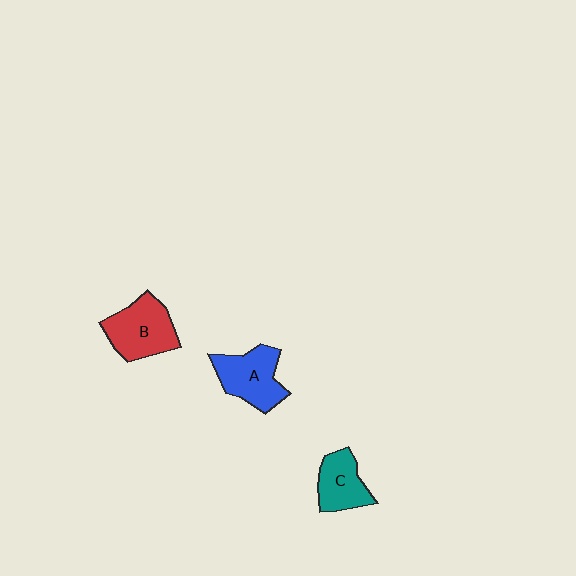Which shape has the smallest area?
Shape C (teal).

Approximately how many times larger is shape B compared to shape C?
Approximately 1.4 times.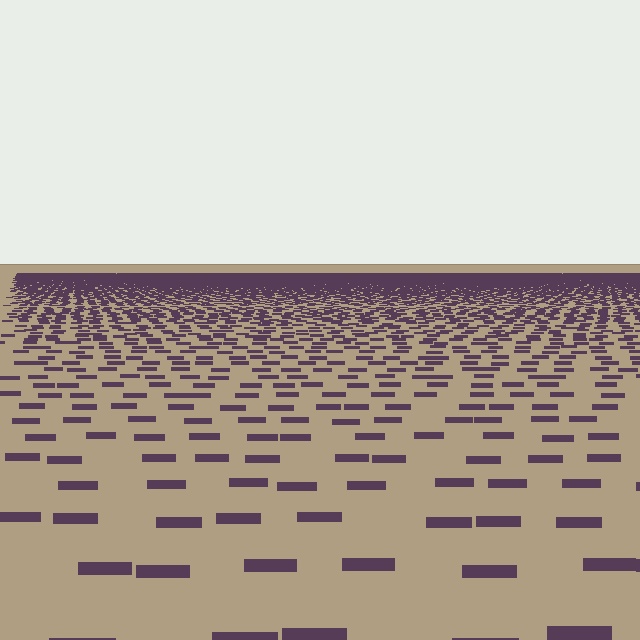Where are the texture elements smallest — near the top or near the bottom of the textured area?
Near the top.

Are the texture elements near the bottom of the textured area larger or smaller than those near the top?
Larger. Near the bottom, elements are closer to the viewer and appear at a bigger on-screen size.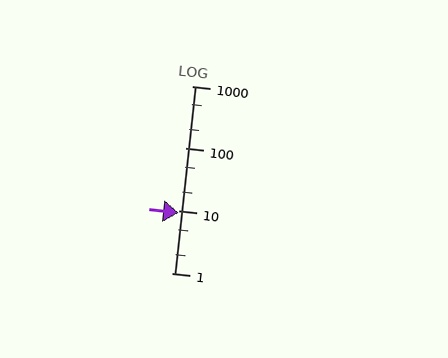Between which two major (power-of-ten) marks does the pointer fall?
The pointer is between 1 and 10.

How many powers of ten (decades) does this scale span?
The scale spans 3 decades, from 1 to 1000.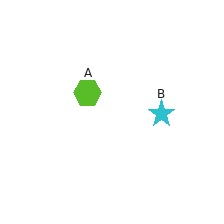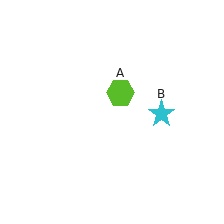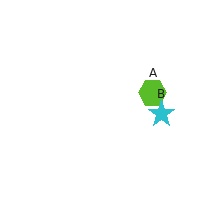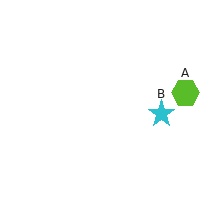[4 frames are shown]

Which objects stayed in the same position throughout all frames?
Cyan star (object B) remained stationary.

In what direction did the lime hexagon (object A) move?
The lime hexagon (object A) moved right.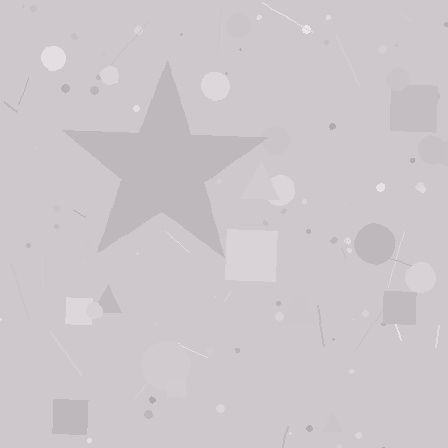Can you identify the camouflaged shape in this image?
The camouflaged shape is a star.